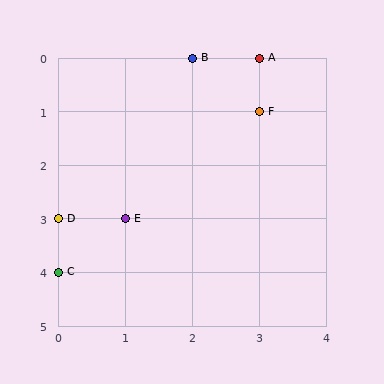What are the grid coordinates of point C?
Point C is at grid coordinates (0, 4).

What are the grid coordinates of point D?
Point D is at grid coordinates (0, 3).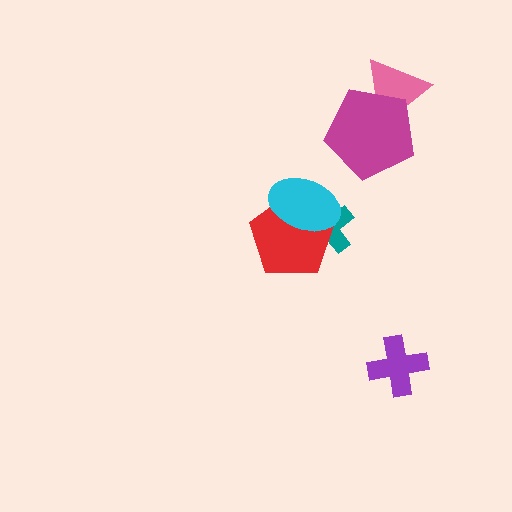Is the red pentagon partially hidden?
Yes, it is partially covered by another shape.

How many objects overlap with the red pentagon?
2 objects overlap with the red pentagon.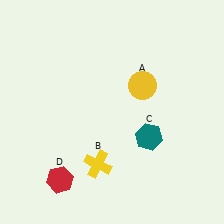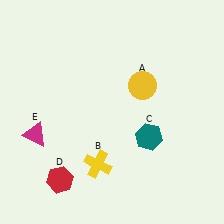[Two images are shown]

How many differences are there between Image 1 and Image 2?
There is 1 difference between the two images.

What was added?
A magenta triangle (E) was added in Image 2.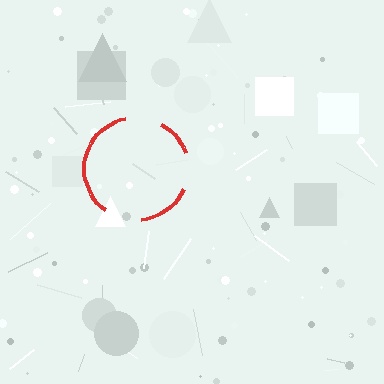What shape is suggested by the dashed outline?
The dashed outline suggests a circle.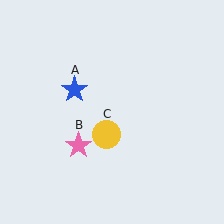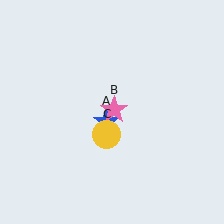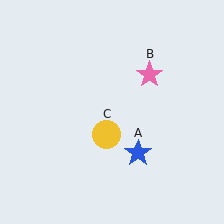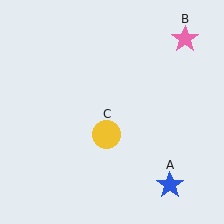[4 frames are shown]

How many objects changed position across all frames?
2 objects changed position: blue star (object A), pink star (object B).